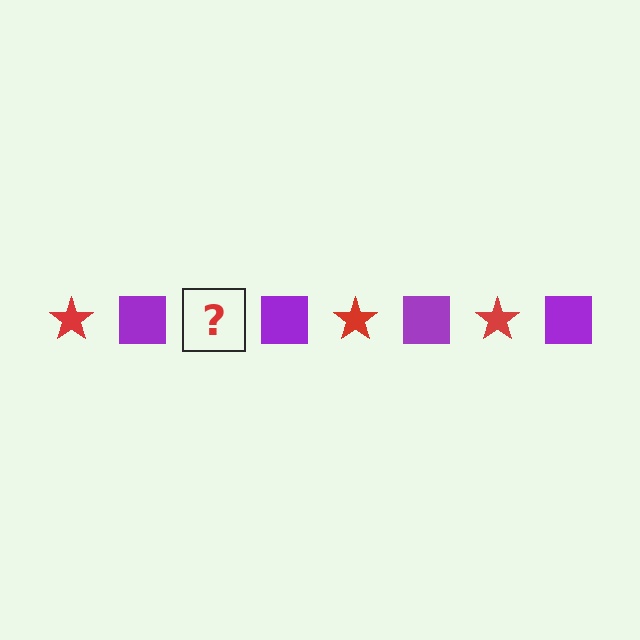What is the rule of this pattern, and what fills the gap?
The rule is that the pattern alternates between red star and purple square. The gap should be filled with a red star.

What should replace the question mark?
The question mark should be replaced with a red star.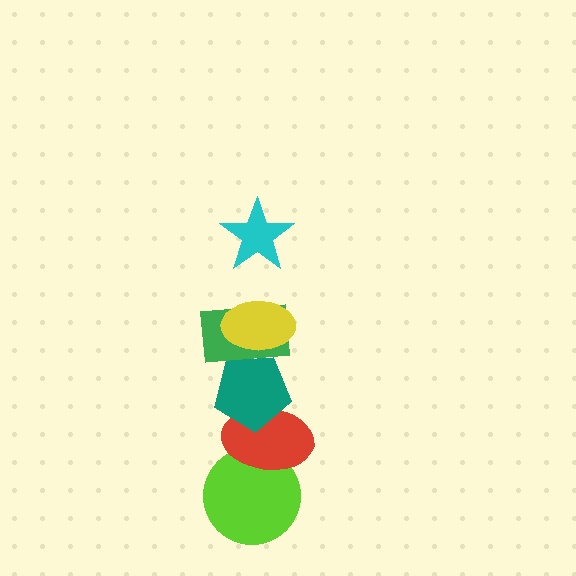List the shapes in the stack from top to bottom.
From top to bottom: the cyan star, the yellow ellipse, the green rectangle, the teal pentagon, the red ellipse, the lime circle.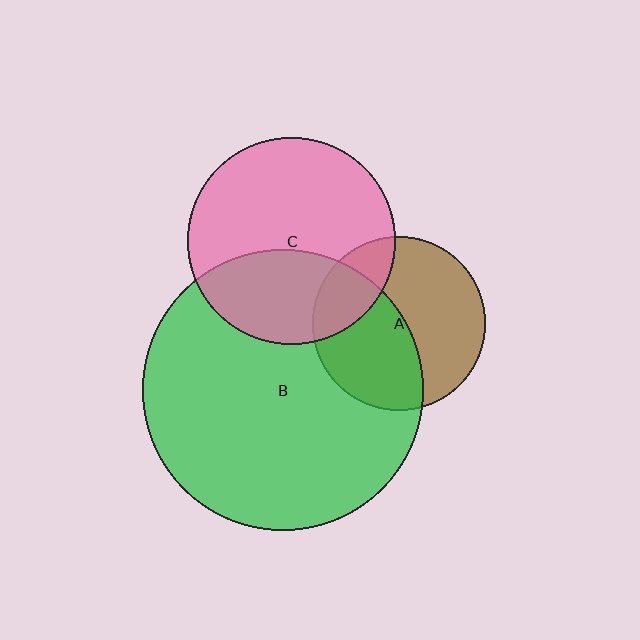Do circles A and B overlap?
Yes.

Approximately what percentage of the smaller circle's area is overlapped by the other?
Approximately 50%.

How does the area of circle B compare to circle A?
Approximately 2.6 times.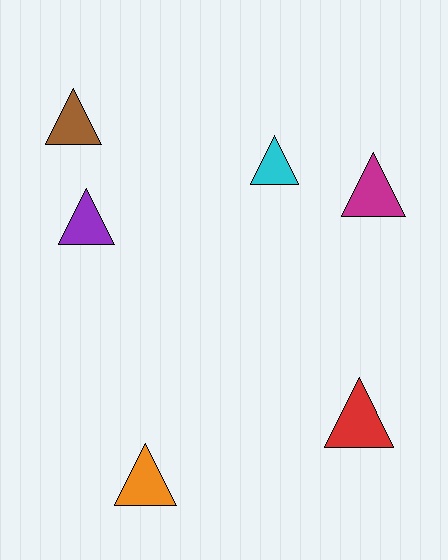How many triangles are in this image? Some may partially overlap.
There are 6 triangles.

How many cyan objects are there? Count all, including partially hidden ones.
There is 1 cyan object.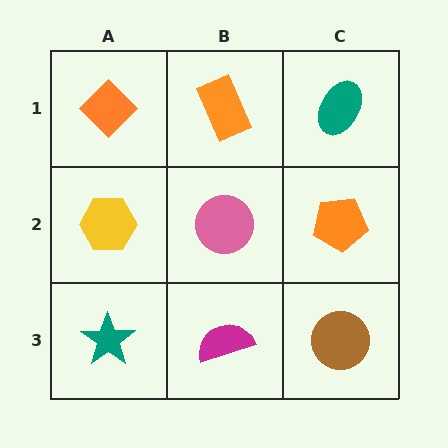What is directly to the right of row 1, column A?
An orange rectangle.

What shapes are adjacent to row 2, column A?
An orange diamond (row 1, column A), a teal star (row 3, column A), a pink circle (row 2, column B).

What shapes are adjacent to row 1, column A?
A yellow hexagon (row 2, column A), an orange rectangle (row 1, column B).